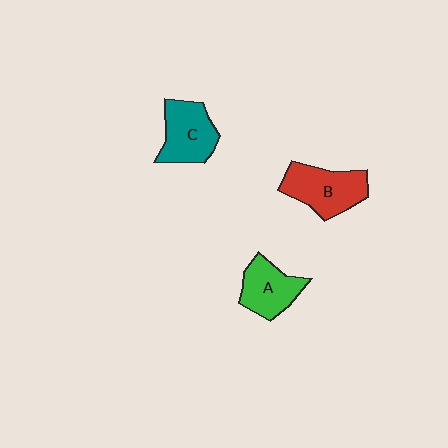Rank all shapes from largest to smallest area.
From largest to smallest: B (red), C (teal), A (green).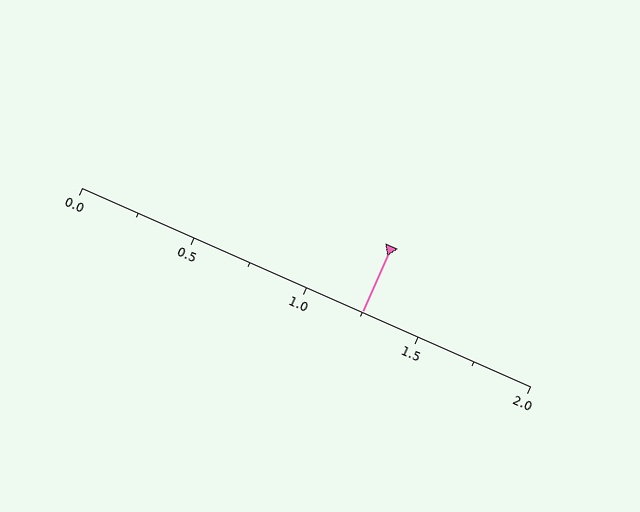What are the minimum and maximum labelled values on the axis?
The axis runs from 0.0 to 2.0.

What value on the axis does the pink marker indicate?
The marker indicates approximately 1.25.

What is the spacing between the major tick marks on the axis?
The major ticks are spaced 0.5 apart.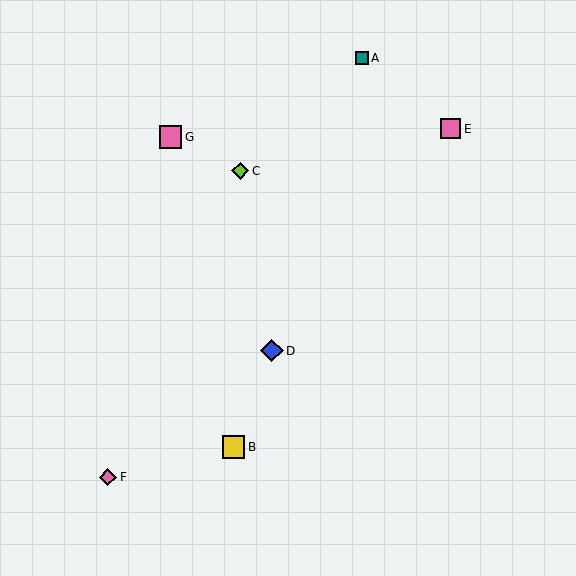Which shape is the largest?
The pink square (labeled G) is the largest.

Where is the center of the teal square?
The center of the teal square is at (362, 58).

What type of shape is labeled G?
Shape G is a pink square.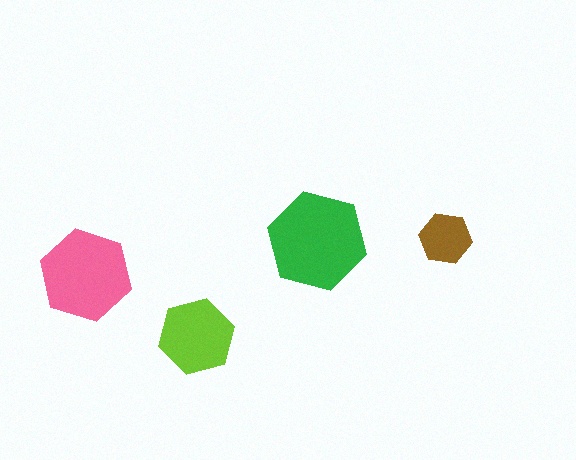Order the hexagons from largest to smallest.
the green one, the pink one, the lime one, the brown one.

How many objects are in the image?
There are 4 objects in the image.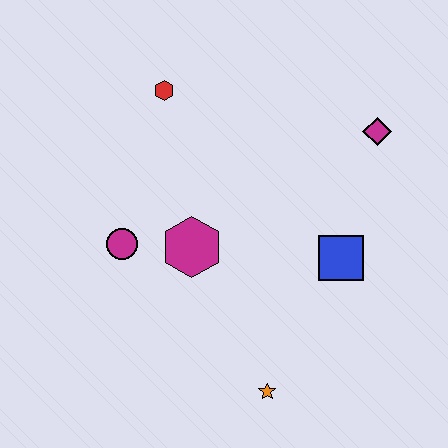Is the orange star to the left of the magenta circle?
No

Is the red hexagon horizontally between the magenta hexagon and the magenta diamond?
No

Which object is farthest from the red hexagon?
The orange star is farthest from the red hexagon.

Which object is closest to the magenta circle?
The magenta hexagon is closest to the magenta circle.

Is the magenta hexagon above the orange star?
Yes